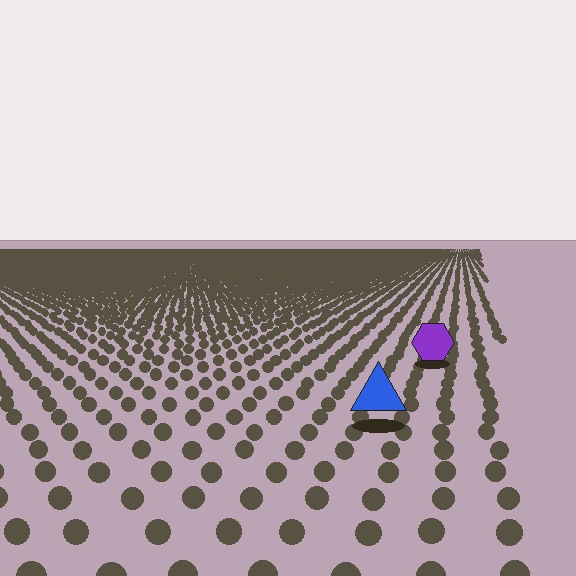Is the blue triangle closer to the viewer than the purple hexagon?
Yes. The blue triangle is closer — you can tell from the texture gradient: the ground texture is coarser near it.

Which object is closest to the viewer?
The blue triangle is closest. The texture marks near it are larger and more spread out.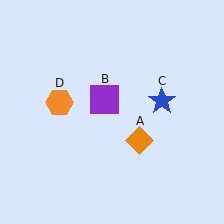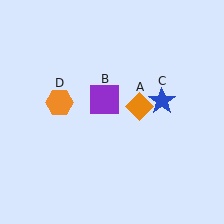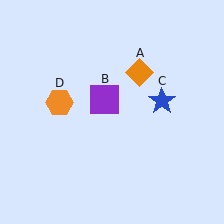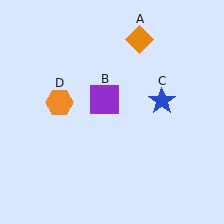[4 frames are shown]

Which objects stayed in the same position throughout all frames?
Purple square (object B) and blue star (object C) and orange hexagon (object D) remained stationary.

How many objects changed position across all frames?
1 object changed position: orange diamond (object A).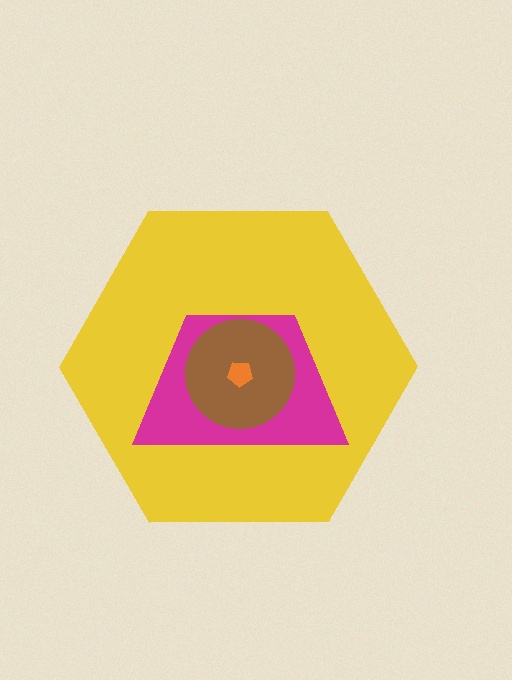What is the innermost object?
The orange pentagon.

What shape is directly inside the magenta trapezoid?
The brown circle.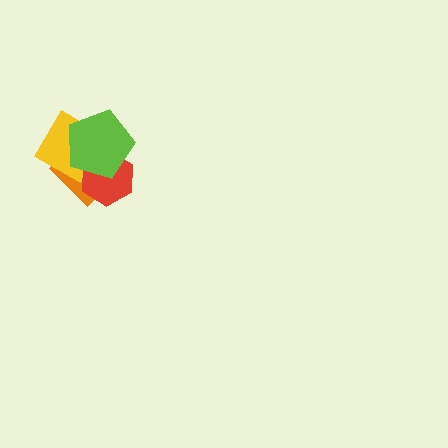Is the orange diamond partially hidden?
Yes, it is partially covered by another shape.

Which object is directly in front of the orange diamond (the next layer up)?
The yellow square is directly in front of the orange diamond.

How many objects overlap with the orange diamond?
3 objects overlap with the orange diamond.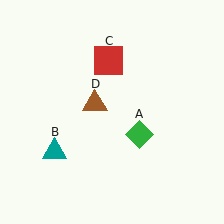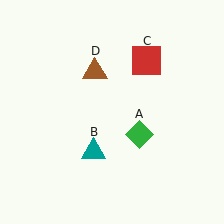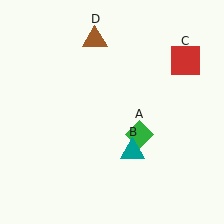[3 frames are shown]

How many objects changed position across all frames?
3 objects changed position: teal triangle (object B), red square (object C), brown triangle (object D).